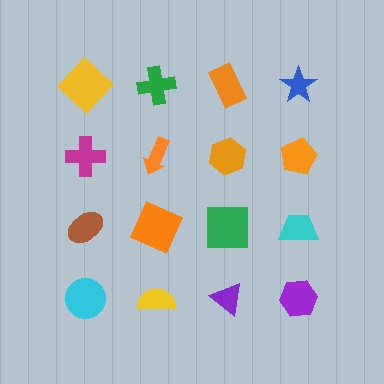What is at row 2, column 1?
A magenta cross.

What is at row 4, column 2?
A yellow semicircle.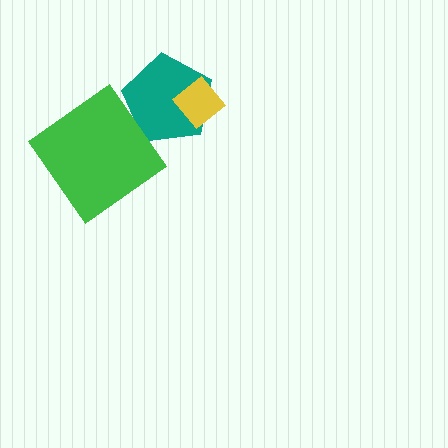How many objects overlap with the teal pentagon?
1 object overlaps with the teal pentagon.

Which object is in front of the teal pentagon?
The yellow diamond is in front of the teal pentagon.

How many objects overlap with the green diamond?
0 objects overlap with the green diamond.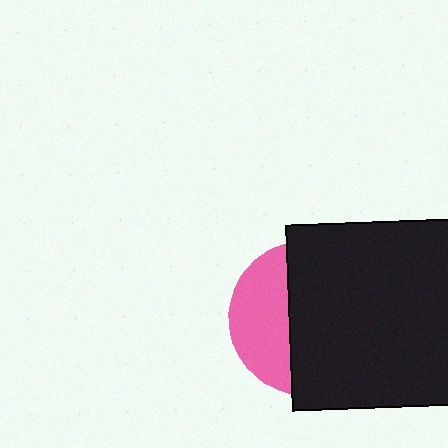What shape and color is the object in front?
The object in front is a black square.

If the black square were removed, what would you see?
You would see the complete pink circle.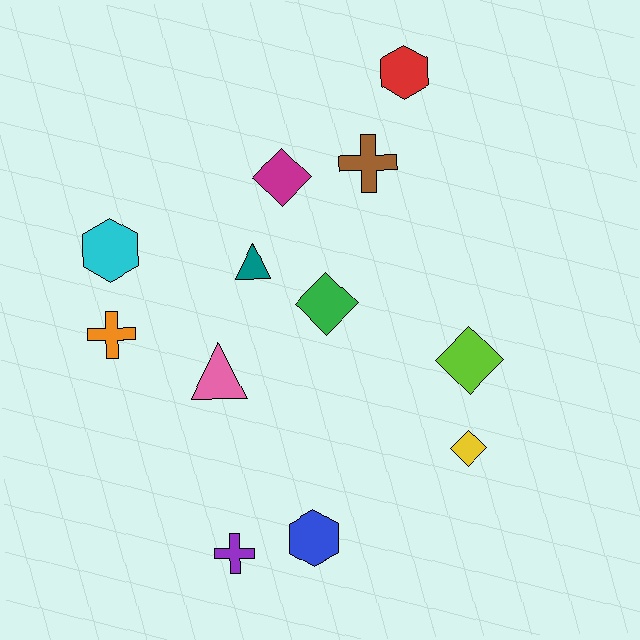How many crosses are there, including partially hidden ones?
There are 3 crosses.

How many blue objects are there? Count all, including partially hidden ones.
There is 1 blue object.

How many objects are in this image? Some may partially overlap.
There are 12 objects.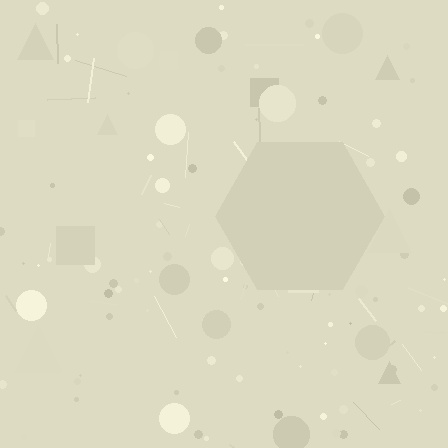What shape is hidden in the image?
A hexagon is hidden in the image.